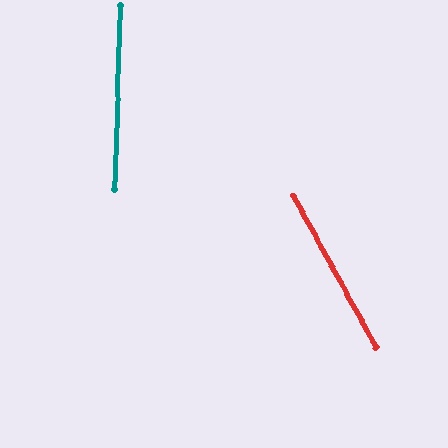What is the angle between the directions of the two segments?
Approximately 30 degrees.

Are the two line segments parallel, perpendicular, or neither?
Neither parallel nor perpendicular — they differ by about 30°.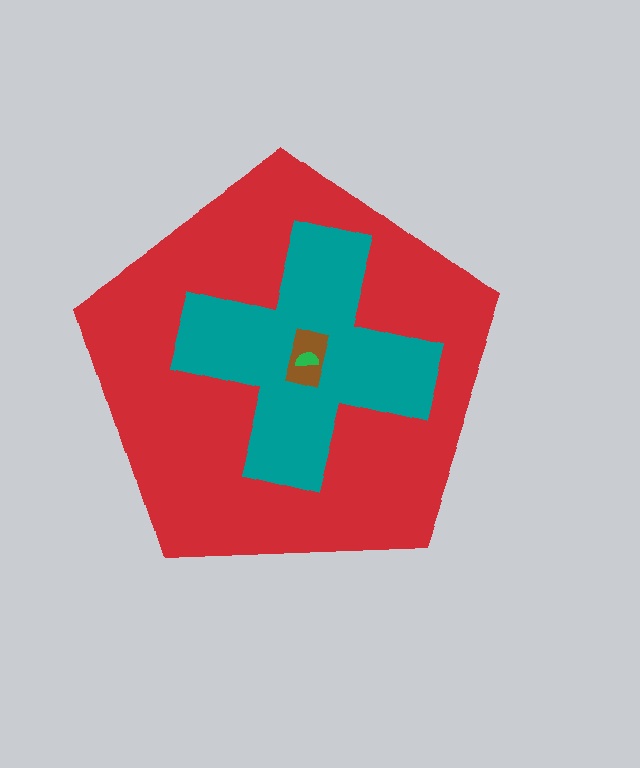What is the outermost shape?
The red pentagon.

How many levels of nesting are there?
4.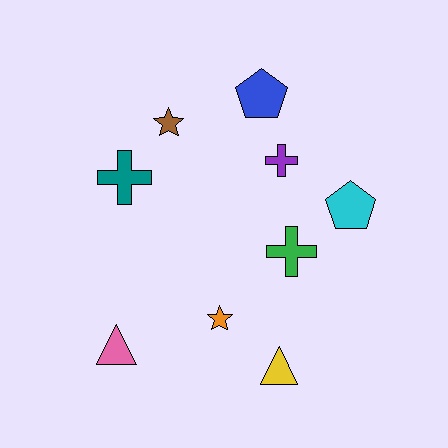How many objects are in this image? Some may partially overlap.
There are 9 objects.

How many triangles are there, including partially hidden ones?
There are 2 triangles.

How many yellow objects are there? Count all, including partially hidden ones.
There is 1 yellow object.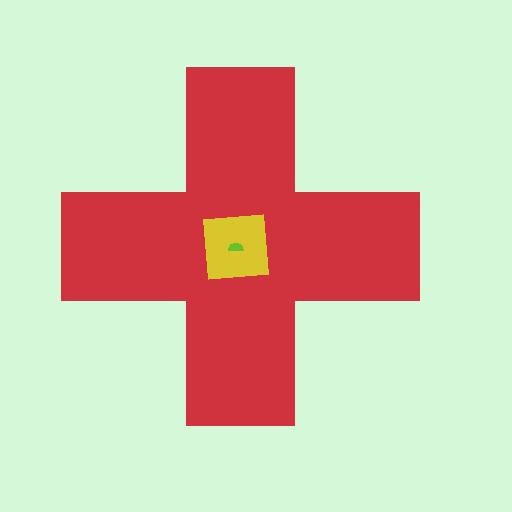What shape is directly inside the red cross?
The yellow square.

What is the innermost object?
The lime semicircle.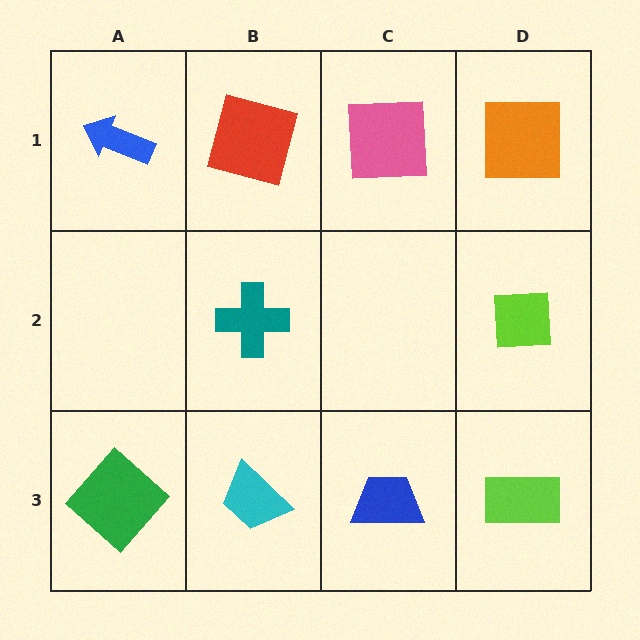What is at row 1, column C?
A pink square.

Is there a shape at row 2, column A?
No, that cell is empty.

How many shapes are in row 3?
4 shapes.